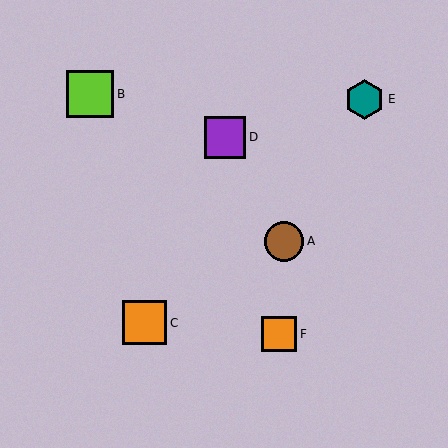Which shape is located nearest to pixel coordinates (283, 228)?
The brown circle (labeled A) at (284, 241) is nearest to that location.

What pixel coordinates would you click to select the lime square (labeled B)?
Click at (90, 94) to select the lime square B.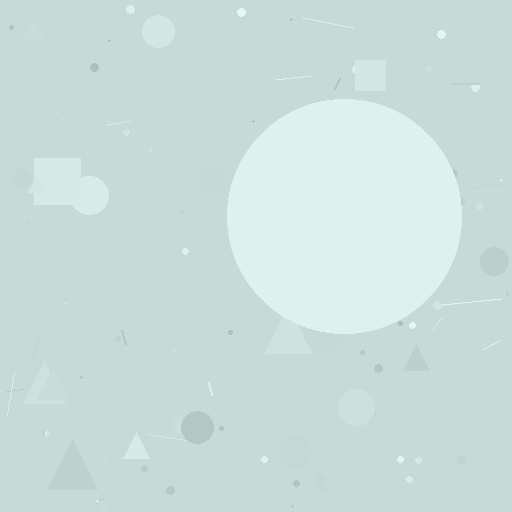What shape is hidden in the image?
A circle is hidden in the image.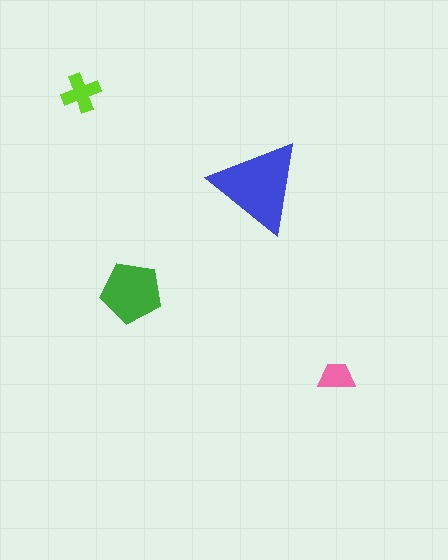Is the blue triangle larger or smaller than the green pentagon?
Larger.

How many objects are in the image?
There are 4 objects in the image.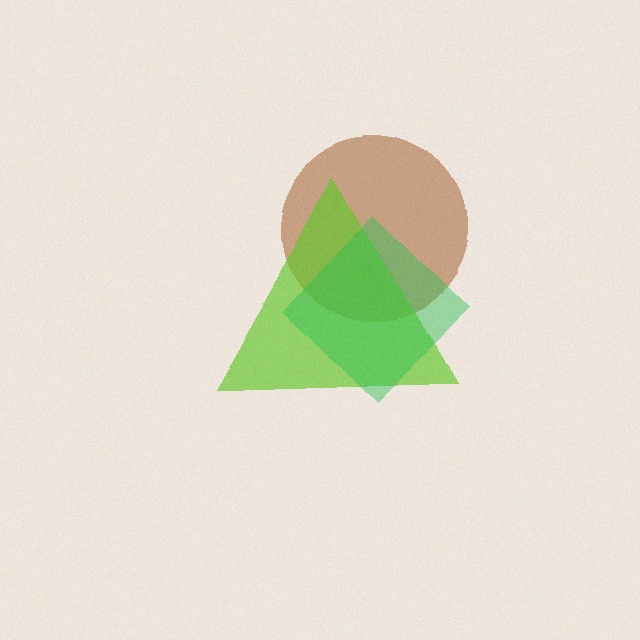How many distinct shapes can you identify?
There are 3 distinct shapes: a brown circle, a lime triangle, a green diamond.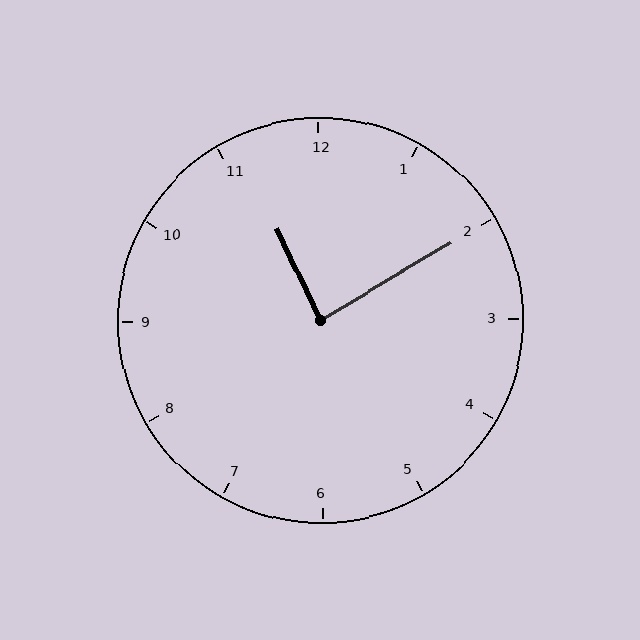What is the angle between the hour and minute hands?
Approximately 85 degrees.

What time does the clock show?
11:10.